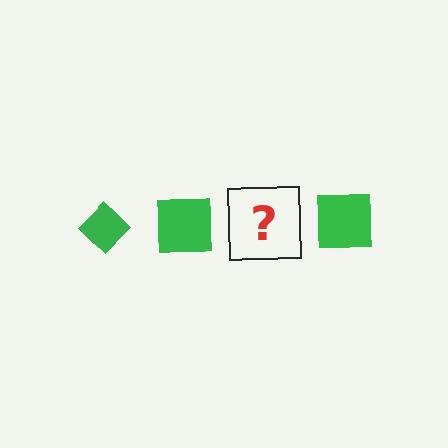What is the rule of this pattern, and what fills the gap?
The rule is that the pattern cycles through diamond, square shapes in green. The gap should be filled with a green diamond.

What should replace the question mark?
The question mark should be replaced with a green diamond.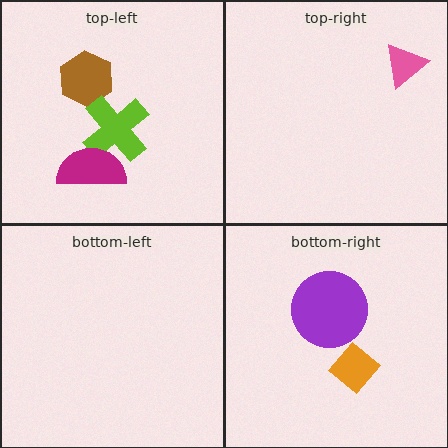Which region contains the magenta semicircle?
The top-left region.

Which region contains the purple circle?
The bottom-right region.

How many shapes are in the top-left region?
3.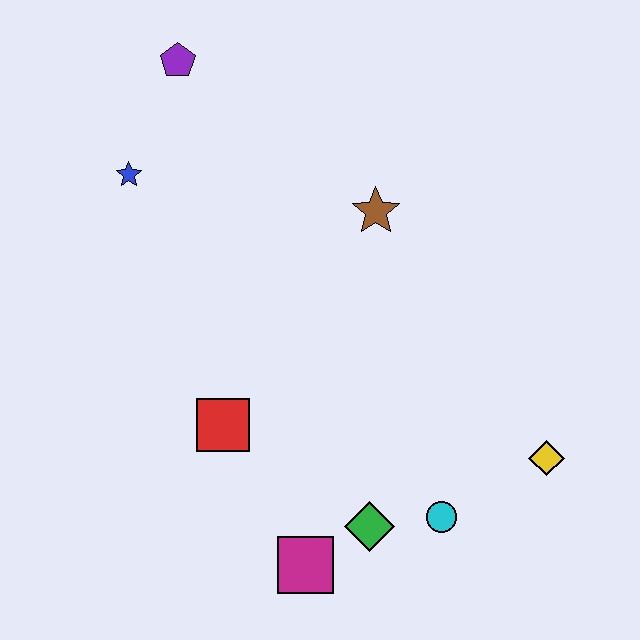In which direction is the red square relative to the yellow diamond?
The red square is to the left of the yellow diamond.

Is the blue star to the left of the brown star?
Yes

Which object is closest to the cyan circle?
The green diamond is closest to the cyan circle.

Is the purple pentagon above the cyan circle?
Yes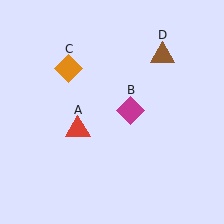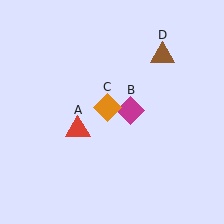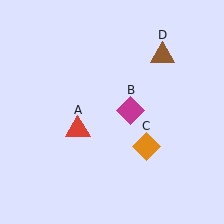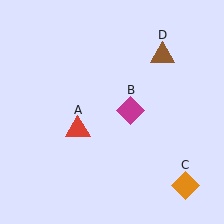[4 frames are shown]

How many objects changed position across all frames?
1 object changed position: orange diamond (object C).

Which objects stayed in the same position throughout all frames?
Red triangle (object A) and magenta diamond (object B) and brown triangle (object D) remained stationary.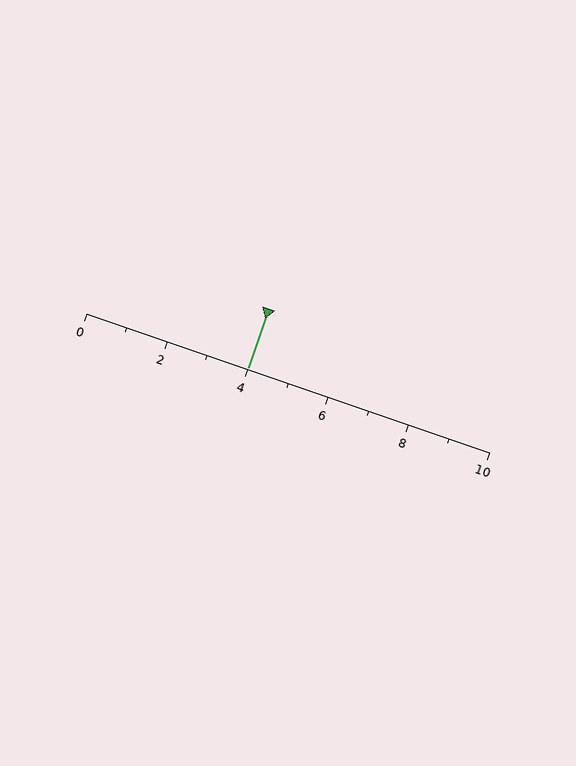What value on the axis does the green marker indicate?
The marker indicates approximately 4.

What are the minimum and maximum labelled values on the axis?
The axis runs from 0 to 10.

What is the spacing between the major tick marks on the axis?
The major ticks are spaced 2 apart.